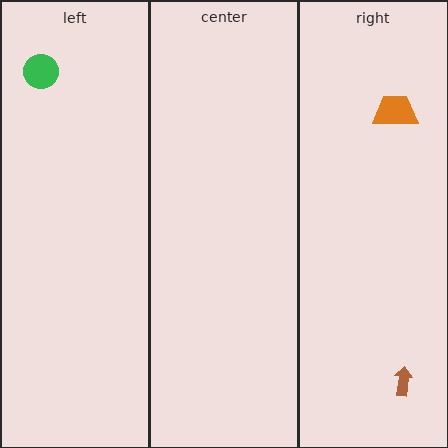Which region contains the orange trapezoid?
The right region.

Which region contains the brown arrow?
The right region.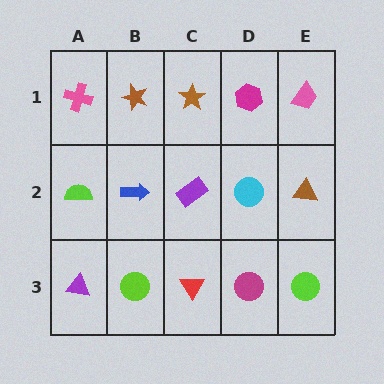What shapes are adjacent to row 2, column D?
A magenta hexagon (row 1, column D), a magenta circle (row 3, column D), a purple rectangle (row 2, column C), a brown triangle (row 2, column E).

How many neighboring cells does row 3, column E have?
2.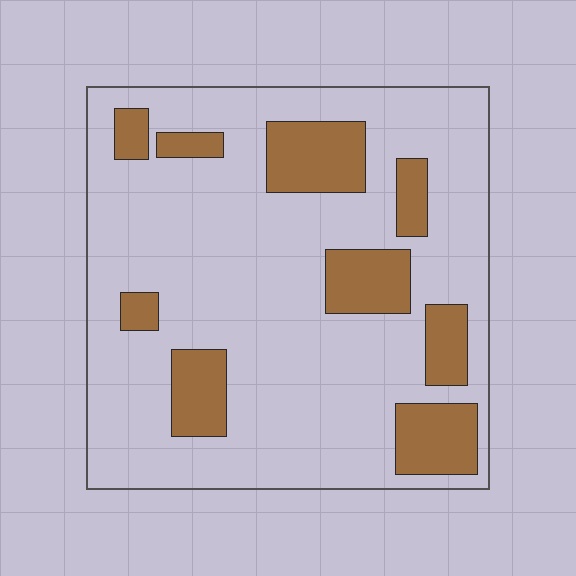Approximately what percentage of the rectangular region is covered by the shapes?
Approximately 20%.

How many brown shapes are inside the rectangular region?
9.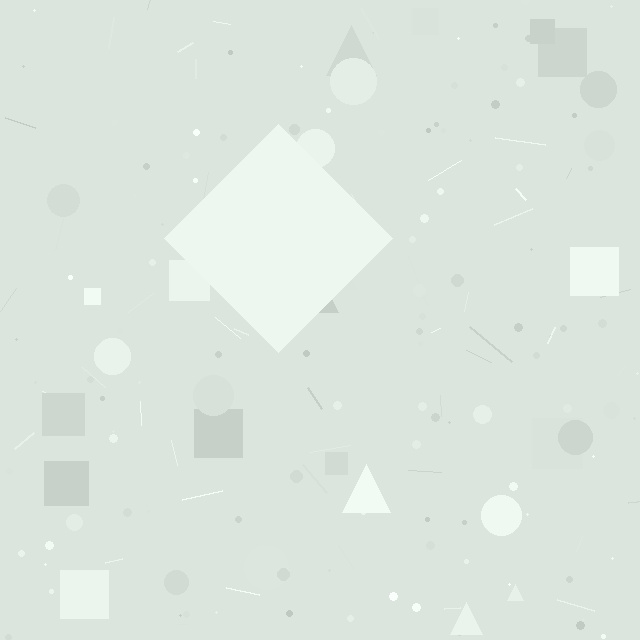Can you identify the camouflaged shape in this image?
The camouflaged shape is a diamond.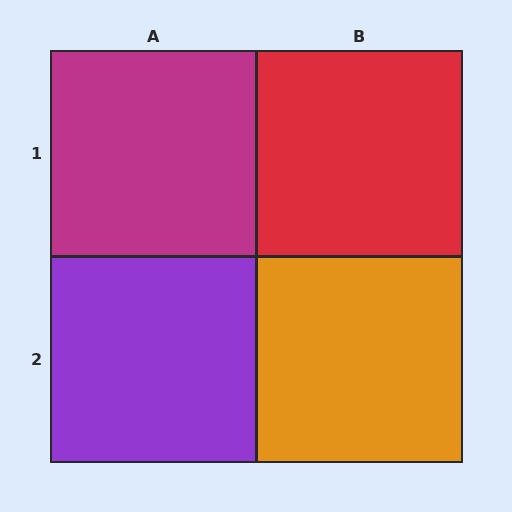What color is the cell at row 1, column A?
Magenta.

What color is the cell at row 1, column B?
Red.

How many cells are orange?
1 cell is orange.